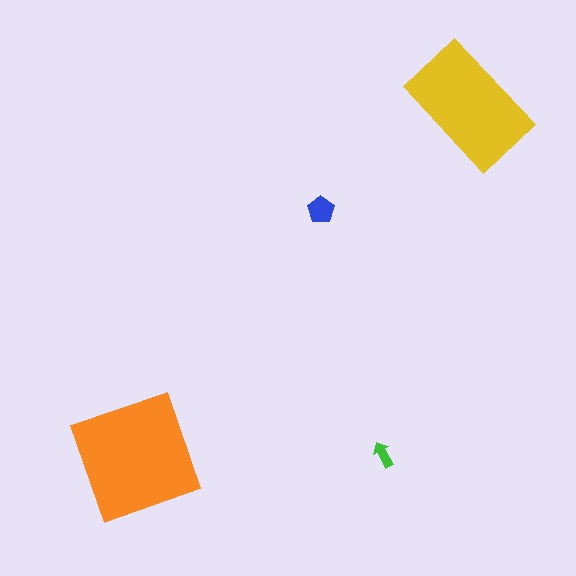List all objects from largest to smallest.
The orange square, the yellow rectangle, the blue pentagon, the green arrow.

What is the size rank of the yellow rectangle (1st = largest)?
2nd.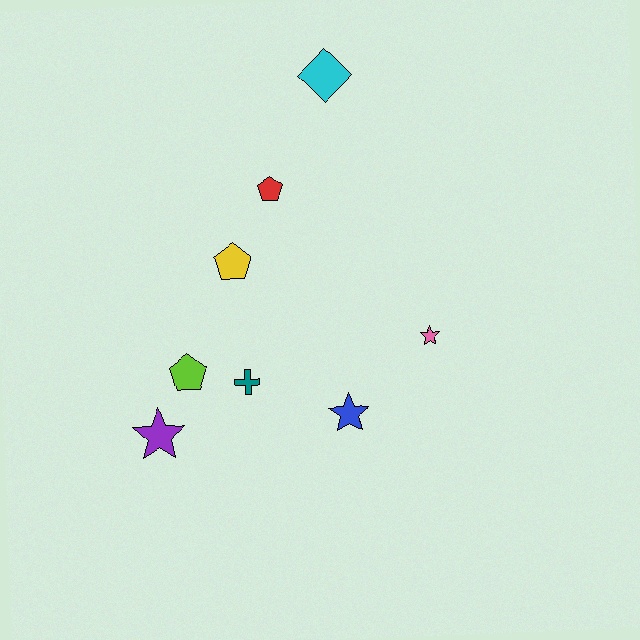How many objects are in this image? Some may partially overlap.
There are 8 objects.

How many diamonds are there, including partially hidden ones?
There is 1 diamond.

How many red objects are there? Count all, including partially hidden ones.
There is 1 red object.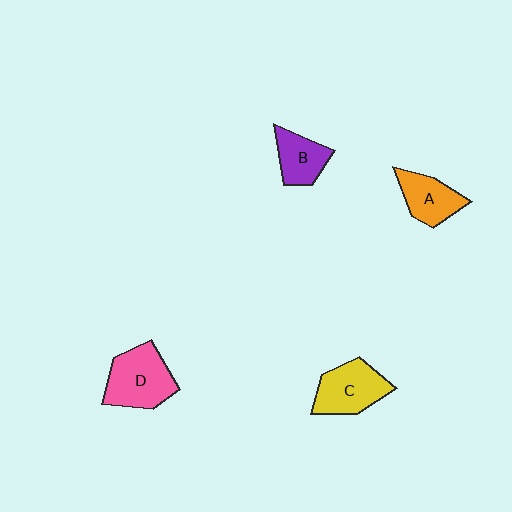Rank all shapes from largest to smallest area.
From largest to smallest: D (pink), C (yellow), A (orange), B (purple).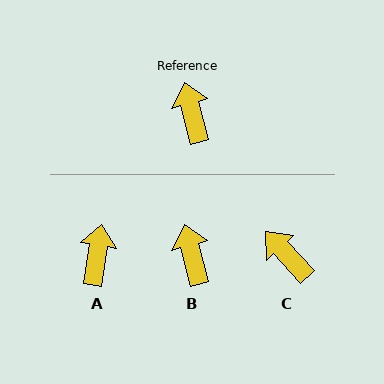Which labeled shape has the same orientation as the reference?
B.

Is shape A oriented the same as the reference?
No, it is off by about 23 degrees.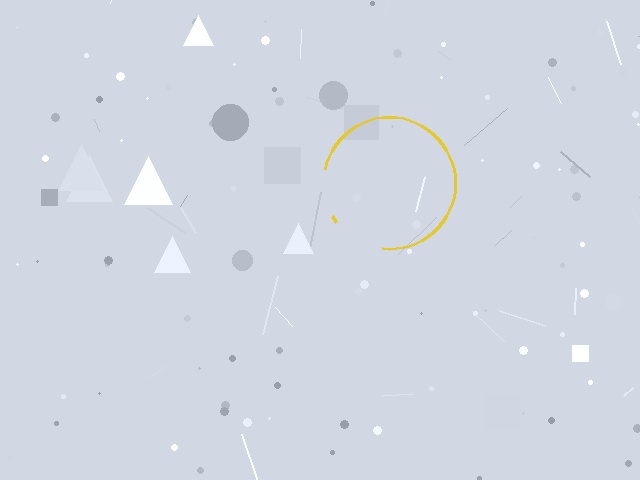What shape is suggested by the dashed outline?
The dashed outline suggests a circle.